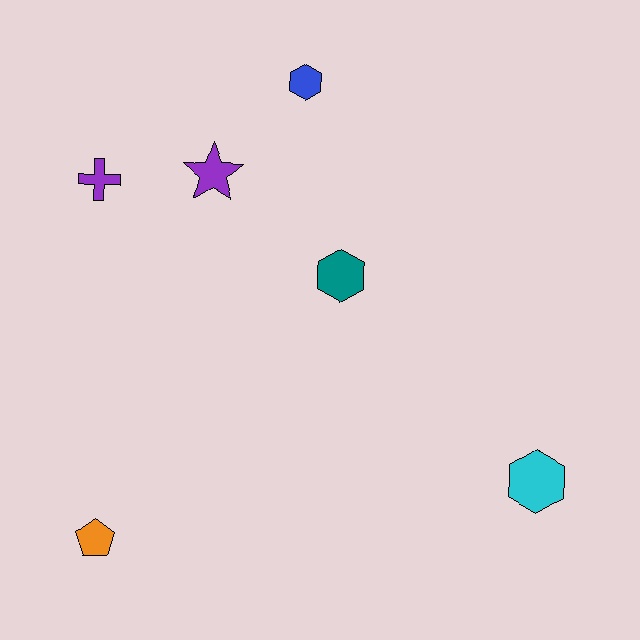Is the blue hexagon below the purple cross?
No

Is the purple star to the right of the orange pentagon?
Yes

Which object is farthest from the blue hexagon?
The orange pentagon is farthest from the blue hexagon.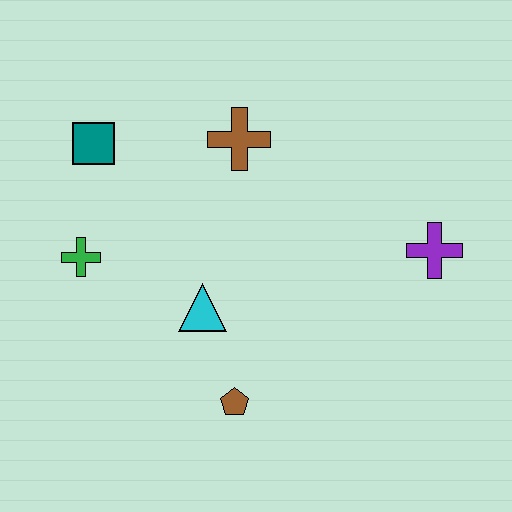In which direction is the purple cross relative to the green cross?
The purple cross is to the right of the green cross.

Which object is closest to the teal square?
The green cross is closest to the teal square.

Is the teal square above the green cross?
Yes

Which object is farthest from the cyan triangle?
The purple cross is farthest from the cyan triangle.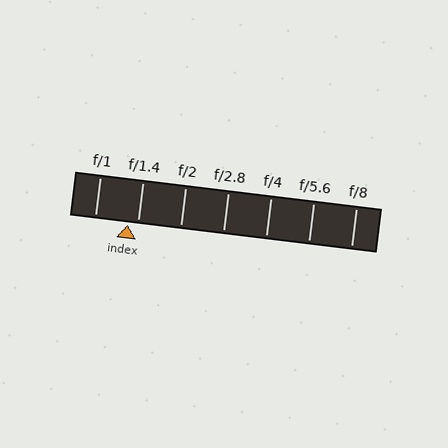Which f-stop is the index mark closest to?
The index mark is closest to f/1.4.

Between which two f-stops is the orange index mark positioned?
The index mark is between f/1 and f/1.4.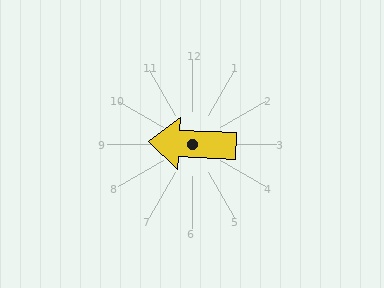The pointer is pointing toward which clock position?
Roughly 9 o'clock.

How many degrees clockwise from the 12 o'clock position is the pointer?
Approximately 273 degrees.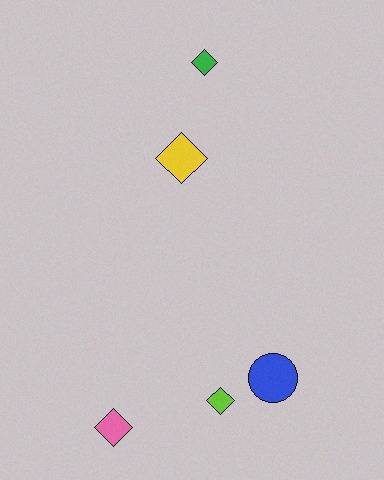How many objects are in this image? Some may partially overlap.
There are 5 objects.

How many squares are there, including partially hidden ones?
There are no squares.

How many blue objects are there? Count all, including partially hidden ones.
There is 1 blue object.